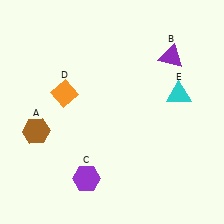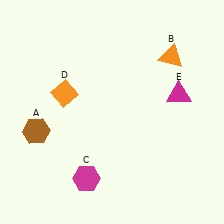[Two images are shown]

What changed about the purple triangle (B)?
In Image 1, B is purple. In Image 2, it changed to orange.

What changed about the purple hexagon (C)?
In Image 1, C is purple. In Image 2, it changed to magenta.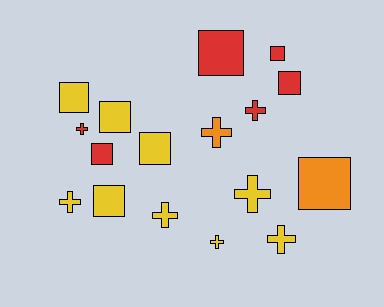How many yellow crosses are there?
There are 5 yellow crosses.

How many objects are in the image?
There are 17 objects.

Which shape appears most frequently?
Square, with 9 objects.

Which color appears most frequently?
Yellow, with 9 objects.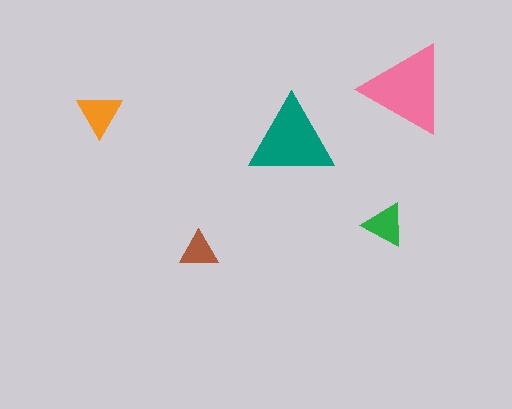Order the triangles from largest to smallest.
the pink one, the teal one, the orange one, the green one, the brown one.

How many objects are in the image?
There are 5 objects in the image.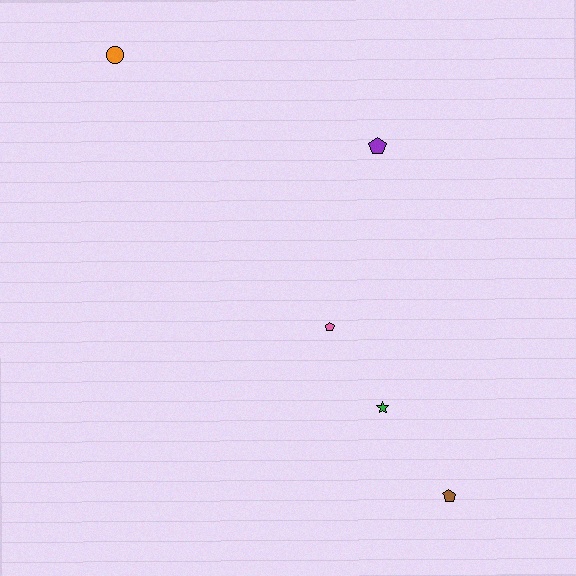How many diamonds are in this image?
There are no diamonds.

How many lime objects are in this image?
There are no lime objects.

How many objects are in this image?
There are 5 objects.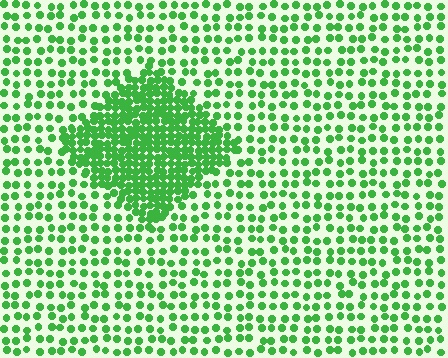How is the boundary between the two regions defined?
The boundary is defined by a change in element density (approximately 2.6x ratio). All elements are the same color, size, and shape.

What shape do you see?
I see a diamond.